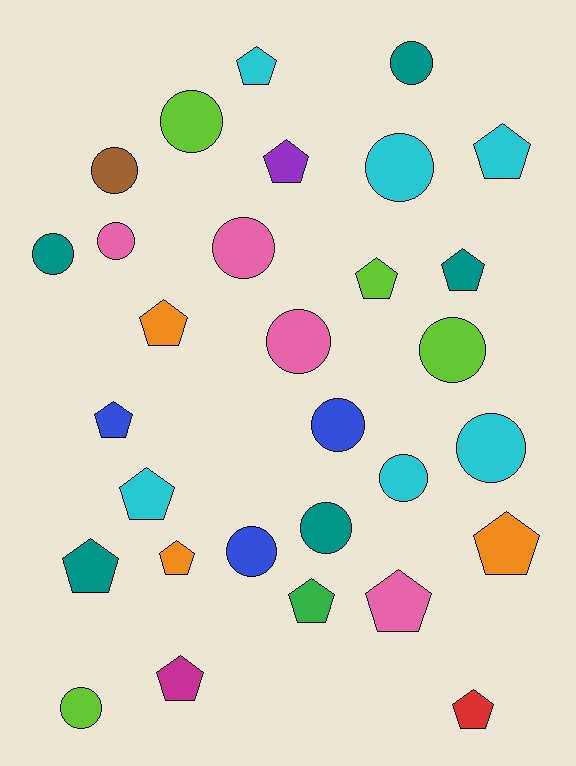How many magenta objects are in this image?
There is 1 magenta object.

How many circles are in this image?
There are 15 circles.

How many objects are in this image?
There are 30 objects.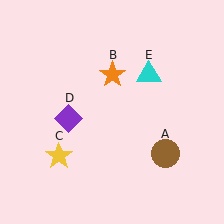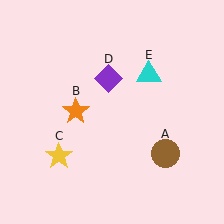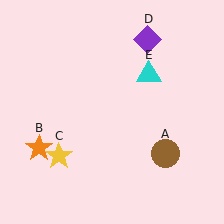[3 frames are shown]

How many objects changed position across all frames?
2 objects changed position: orange star (object B), purple diamond (object D).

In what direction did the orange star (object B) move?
The orange star (object B) moved down and to the left.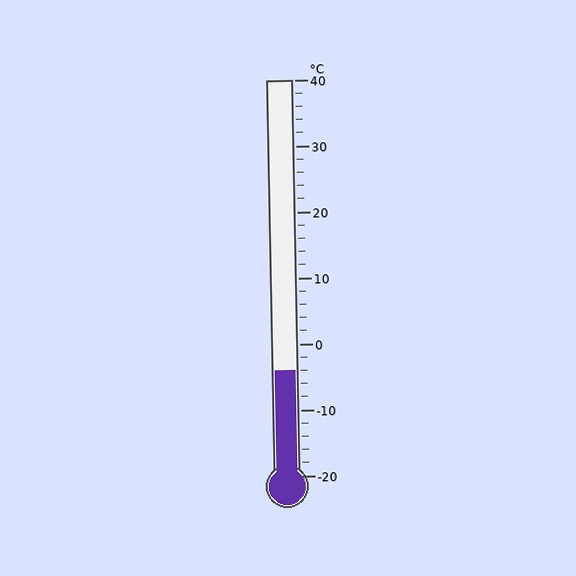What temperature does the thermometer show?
The thermometer shows approximately -4°C.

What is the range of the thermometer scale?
The thermometer scale ranges from -20°C to 40°C.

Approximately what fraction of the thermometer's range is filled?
The thermometer is filled to approximately 25% of its range.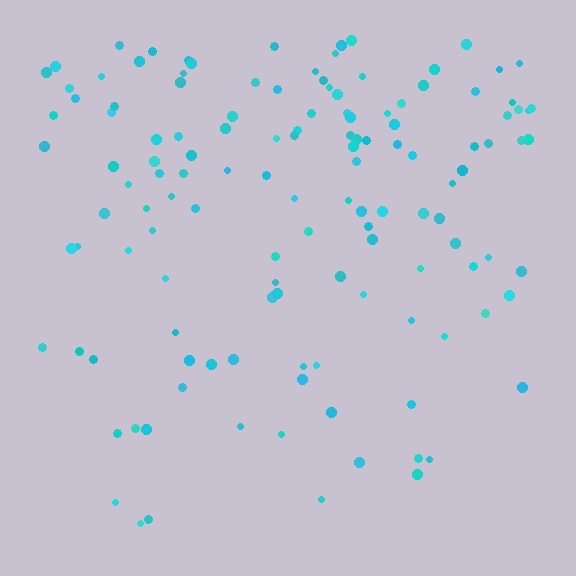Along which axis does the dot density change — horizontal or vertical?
Vertical.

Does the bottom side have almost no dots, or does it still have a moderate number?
Still a moderate number, just noticeably fewer than the top.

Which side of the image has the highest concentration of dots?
The top.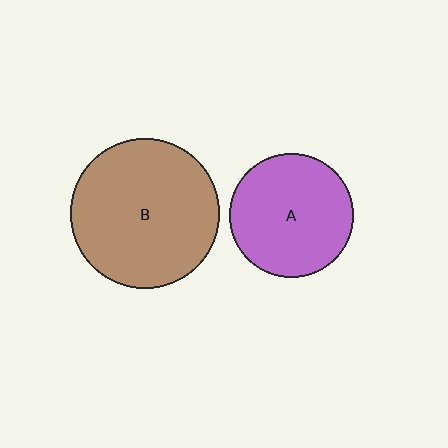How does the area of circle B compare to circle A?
Approximately 1.5 times.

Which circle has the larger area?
Circle B (brown).